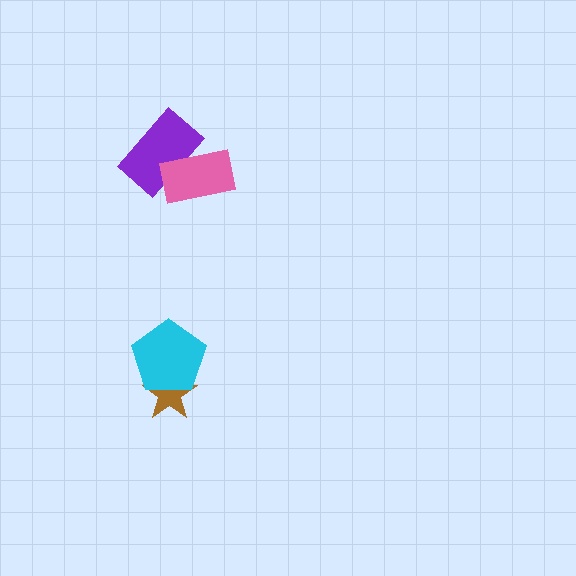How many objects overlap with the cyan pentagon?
1 object overlaps with the cyan pentagon.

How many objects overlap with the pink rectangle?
1 object overlaps with the pink rectangle.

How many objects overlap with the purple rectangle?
1 object overlaps with the purple rectangle.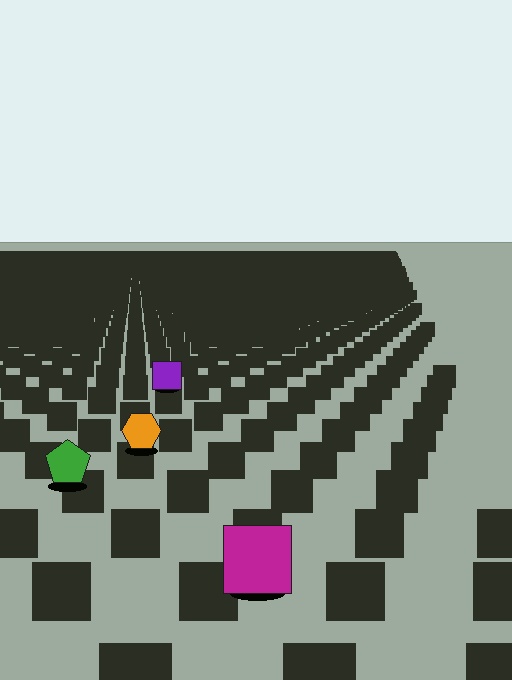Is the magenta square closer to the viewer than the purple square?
Yes. The magenta square is closer — you can tell from the texture gradient: the ground texture is coarser near it.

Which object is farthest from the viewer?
The purple square is farthest from the viewer. It appears smaller and the ground texture around it is denser.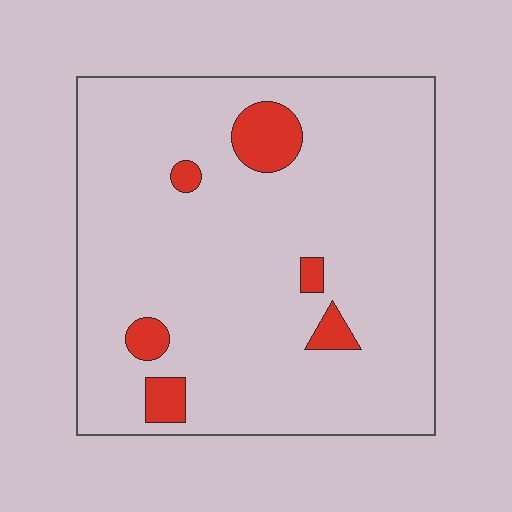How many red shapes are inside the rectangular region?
6.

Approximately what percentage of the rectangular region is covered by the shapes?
Approximately 10%.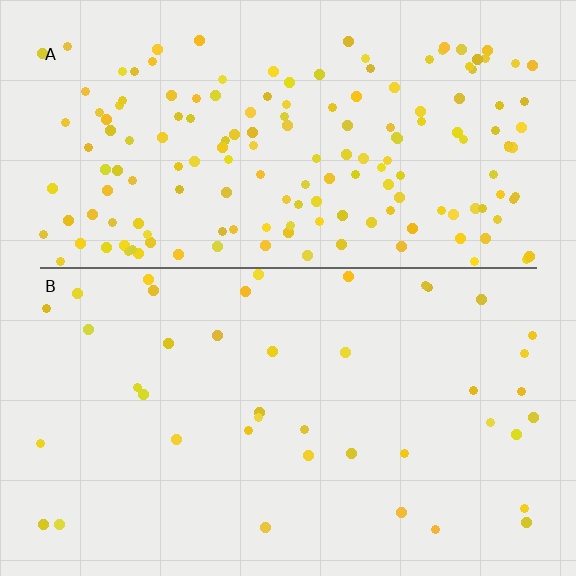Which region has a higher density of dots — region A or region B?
A (the top).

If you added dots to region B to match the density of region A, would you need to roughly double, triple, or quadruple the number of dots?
Approximately quadruple.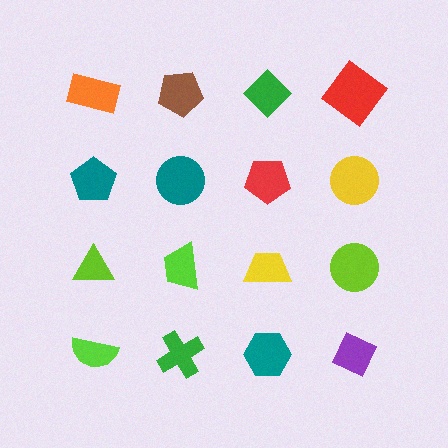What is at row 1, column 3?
A green diamond.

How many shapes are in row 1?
4 shapes.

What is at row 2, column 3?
A red pentagon.